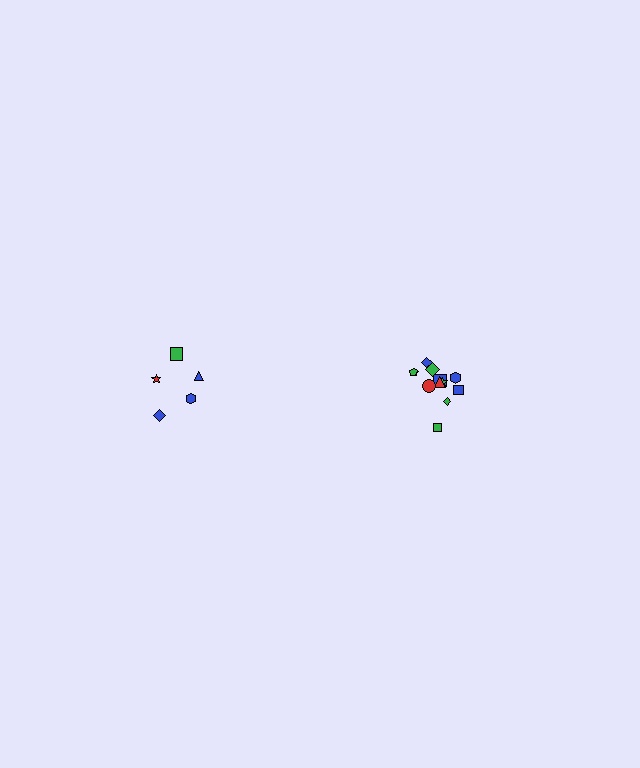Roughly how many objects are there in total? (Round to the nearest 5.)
Roughly 15 objects in total.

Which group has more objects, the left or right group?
The right group.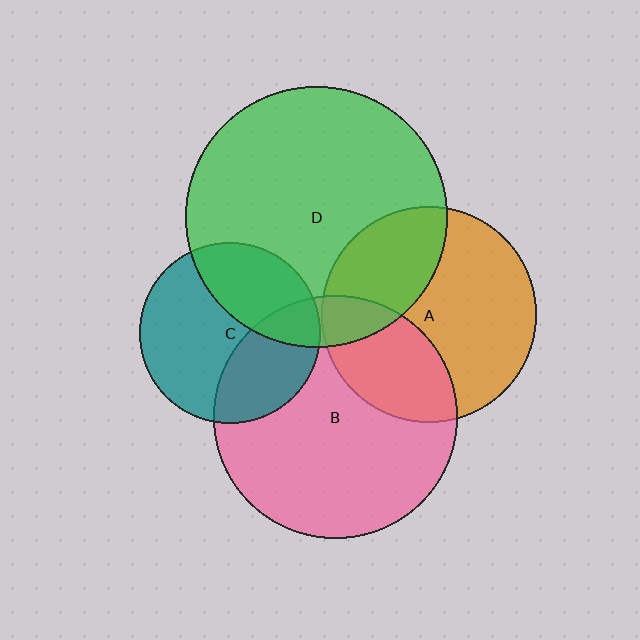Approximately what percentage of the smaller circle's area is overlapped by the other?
Approximately 10%.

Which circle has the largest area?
Circle D (green).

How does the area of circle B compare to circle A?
Approximately 1.3 times.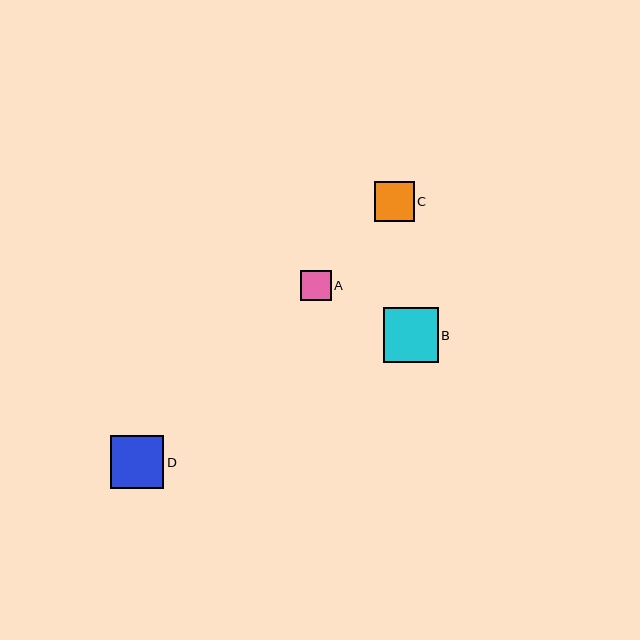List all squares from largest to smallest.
From largest to smallest: B, D, C, A.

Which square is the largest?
Square B is the largest with a size of approximately 55 pixels.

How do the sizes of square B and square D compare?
Square B and square D are approximately the same size.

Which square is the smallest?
Square A is the smallest with a size of approximately 31 pixels.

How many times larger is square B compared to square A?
Square B is approximately 1.8 times the size of square A.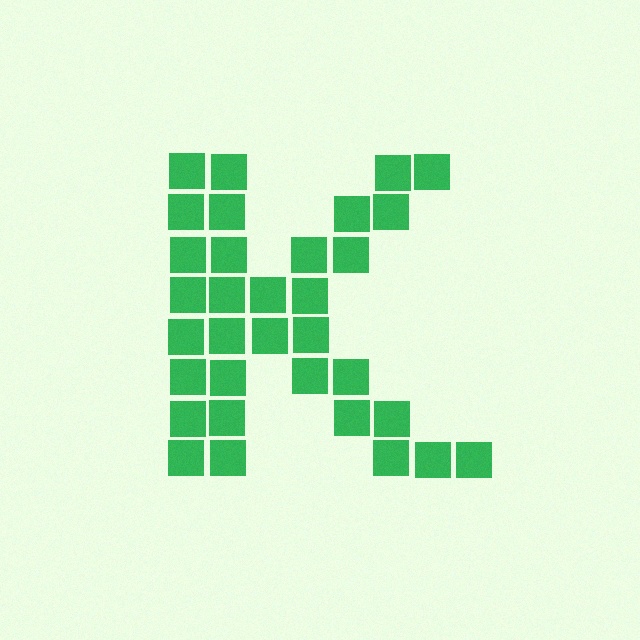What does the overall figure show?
The overall figure shows the letter K.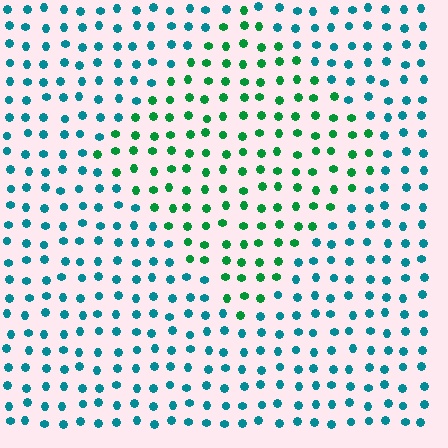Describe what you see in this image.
The image is filled with small teal elements in a uniform arrangement. A diamond-shaped region is visible where the elements are tinted to a slightly different hue, forming a subtle color boundary.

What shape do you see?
I see a diamond.